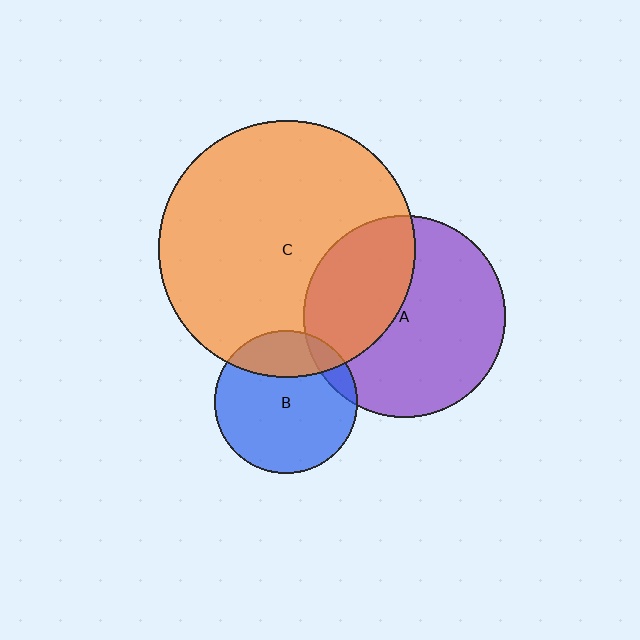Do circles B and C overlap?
Yes.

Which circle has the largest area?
Circle C (orange).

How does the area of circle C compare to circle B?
Approximately 3.2 times.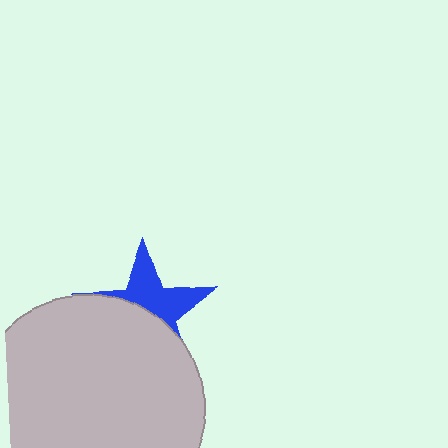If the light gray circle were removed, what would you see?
You would see the complete blue star.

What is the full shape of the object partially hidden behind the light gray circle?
The partially hidden object is a blue star.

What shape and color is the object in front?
The object in front is a light gray circle.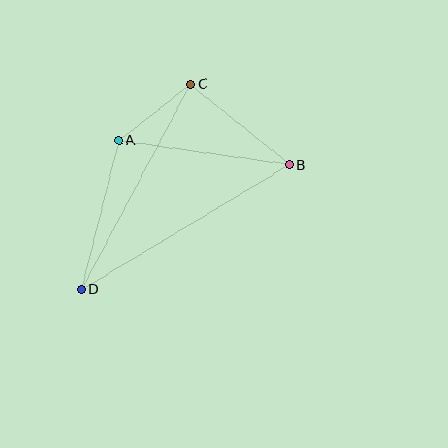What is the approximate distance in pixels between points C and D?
The distance between C and D is approximately 233 pixels.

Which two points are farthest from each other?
Points B and D are farthest from each other.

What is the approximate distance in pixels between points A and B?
The distance between A and B is approximately 172 pixels.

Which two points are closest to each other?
Points A and C are closest to each other.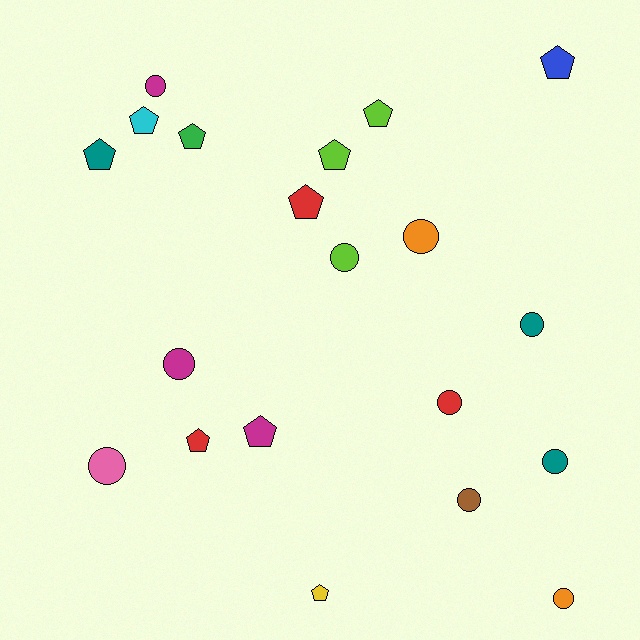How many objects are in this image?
There are 20 objects.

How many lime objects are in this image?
There are 3 lime objects.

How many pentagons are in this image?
There are 10 pentagons.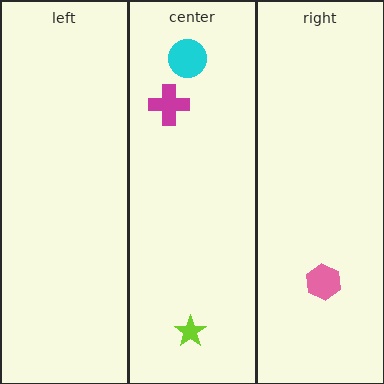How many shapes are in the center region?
3.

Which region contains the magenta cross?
The center region.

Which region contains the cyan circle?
The center region.